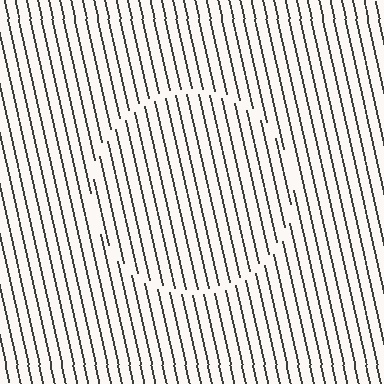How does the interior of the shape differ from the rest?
The interior of the shape contains the same grating, shifted by half a period — the contour is defined by the phase discontinuity where line-ends from the inner and outer gratings abut.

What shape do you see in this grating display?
An illusory circle. The interior of the shape contains the same grating, shifted by half a period — the contour is defined by the phase discontinuity where line-ends from the inner and outer gratings abut.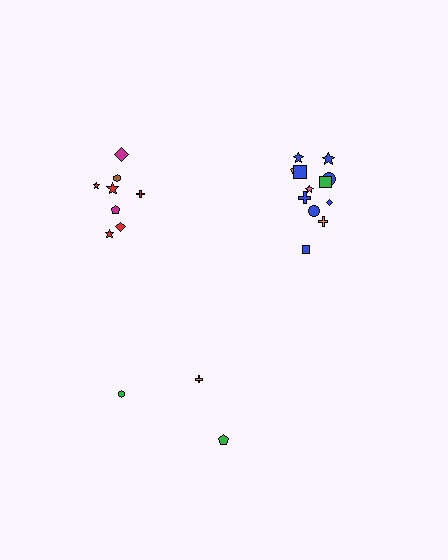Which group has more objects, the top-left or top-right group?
The top-right group.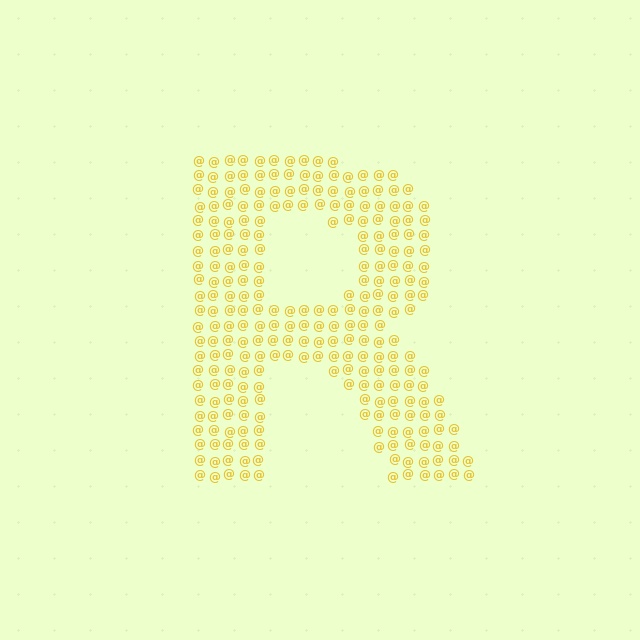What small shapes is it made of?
It is made of small at signs.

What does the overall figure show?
The overall figure shows the letter R.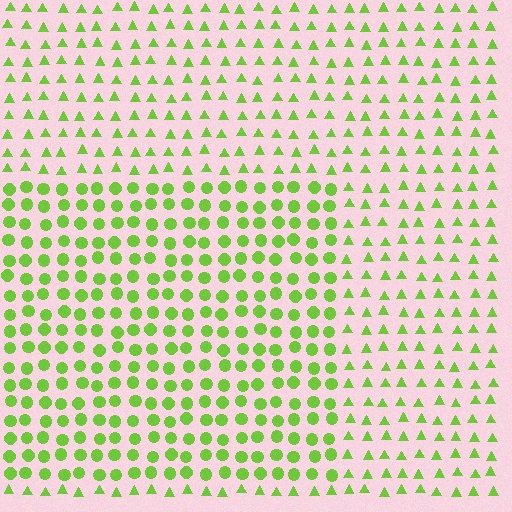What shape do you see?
I see a rectangle.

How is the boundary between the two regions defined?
The boundary is defined by a change in element shape: circles inside vs. triangles outside. All elements share the same color and spacing.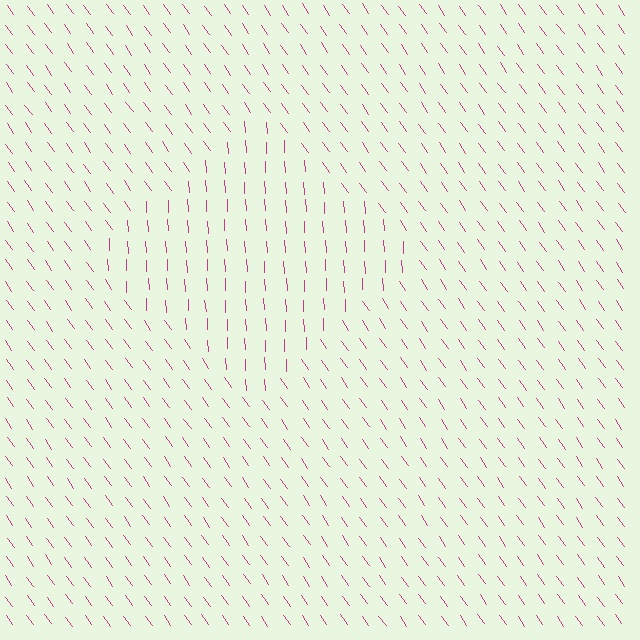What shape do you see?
I see a diamond.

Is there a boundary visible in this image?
Yes, there is a texture boundary formed by a change in line orientation.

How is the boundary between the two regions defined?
The boundary is defined purely by a change in line orientation (approximately 32 degrees difference). All lines are the same color and thickness.